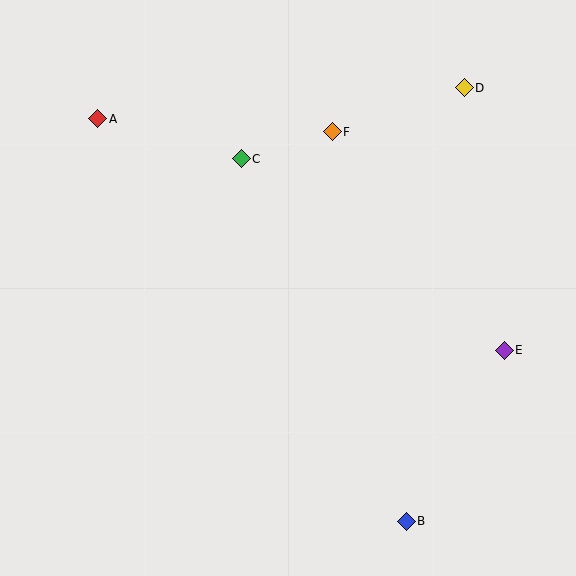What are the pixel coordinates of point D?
Point D is at (464, 88).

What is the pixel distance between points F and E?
The distance between F and E is 278 pixels.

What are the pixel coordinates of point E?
Point E is at (504, 350).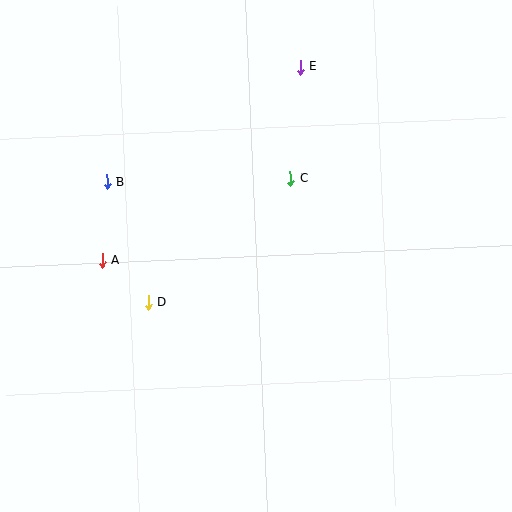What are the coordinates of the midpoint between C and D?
The midpoint between C and D is at (219, 241).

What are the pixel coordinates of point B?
Point B is at (107, 182).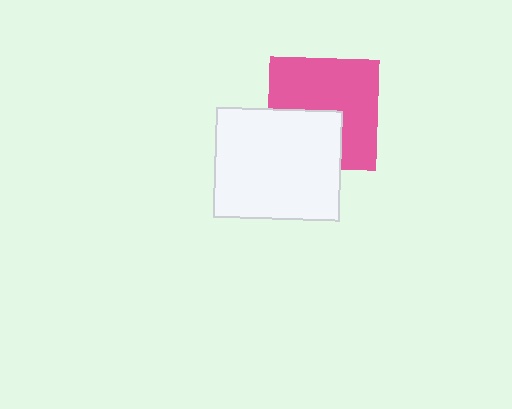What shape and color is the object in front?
The object in front is a white rectangle.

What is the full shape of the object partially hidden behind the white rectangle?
The partially hidden object is a pink square.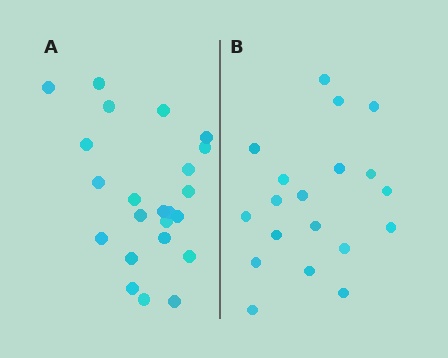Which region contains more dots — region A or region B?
Region A (the left region) has more dots.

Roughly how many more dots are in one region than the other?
Region A has about 4 more dots than region B.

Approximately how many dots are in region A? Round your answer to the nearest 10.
About 20 dots. (The exact count is 23, which rounds to 20.)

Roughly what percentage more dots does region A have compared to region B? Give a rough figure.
About 20% more.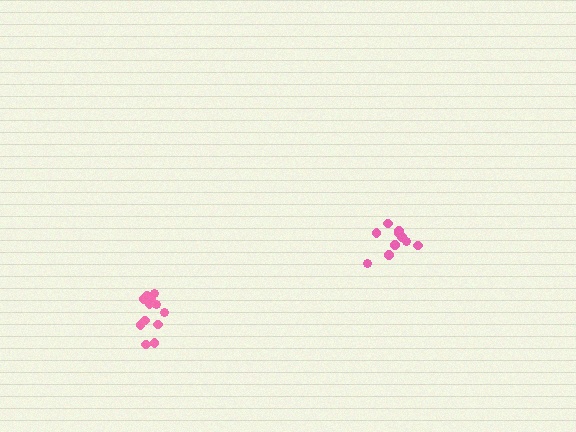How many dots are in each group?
Group 1: 12 dots, Group 2: 11 dots (23 total).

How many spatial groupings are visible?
There are 2 spatial groupings.